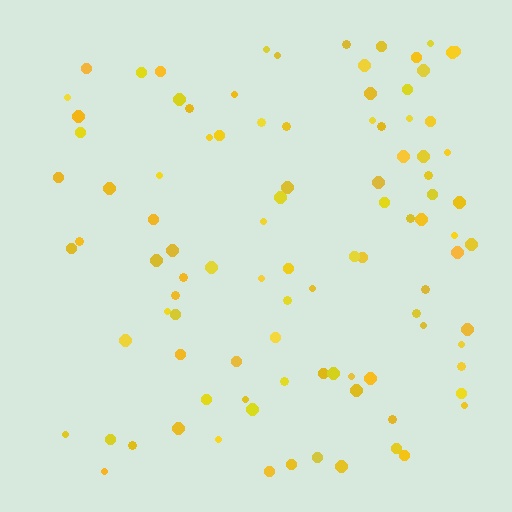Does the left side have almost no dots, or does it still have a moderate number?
Still a moderate number, just noticeably fewer than the right.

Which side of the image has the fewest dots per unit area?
The left.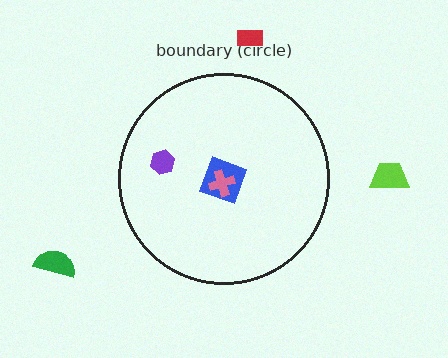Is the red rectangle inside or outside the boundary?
Outside.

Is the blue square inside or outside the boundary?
Inside.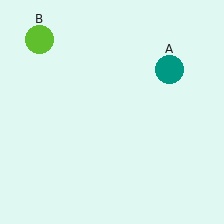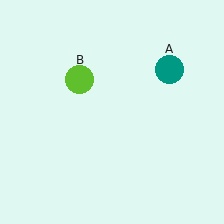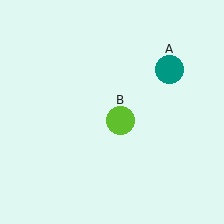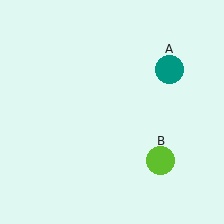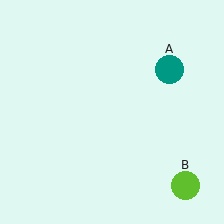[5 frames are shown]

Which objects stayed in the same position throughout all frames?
Teal circle (object A) remained stationary.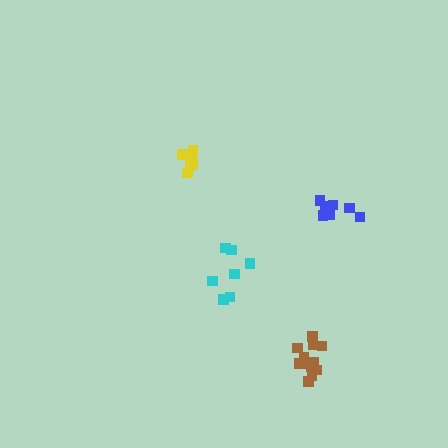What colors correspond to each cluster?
The clusters are colored: cyan, blue, yellow, brown.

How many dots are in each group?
Group 1: 7 dots, Group 2: 7 dots, Group 3: 7 dots, Group 4: 12 dots (33 total).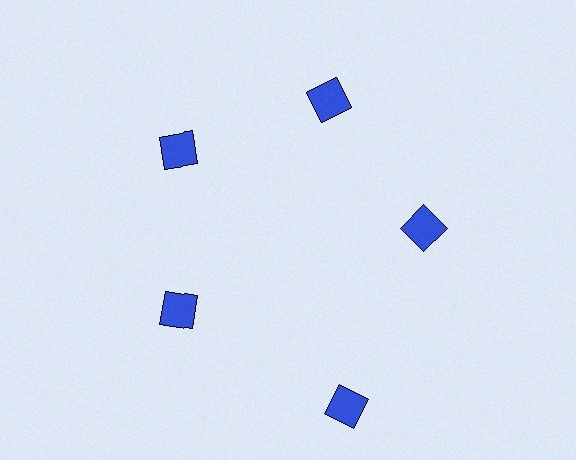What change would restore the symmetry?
The symmetry would be restored by moving it inward, back onto the ring so that all 5 diamonds sit at equal angles and equal distance from the center.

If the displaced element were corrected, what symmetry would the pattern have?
It would have 5-fold rotational symmetry — the pattern would map onto itself every 72 degrees.